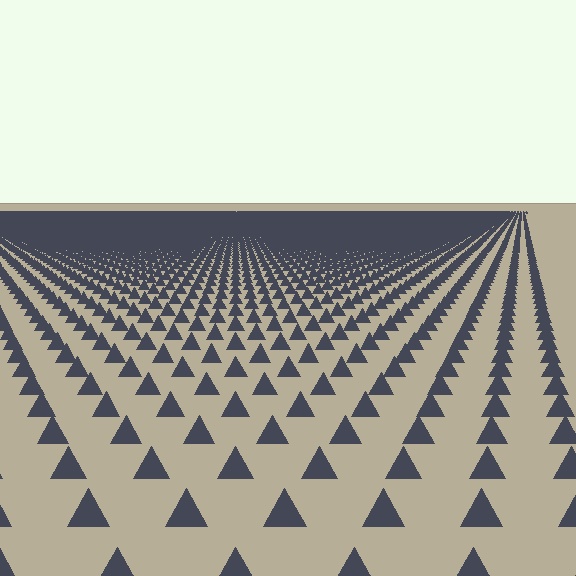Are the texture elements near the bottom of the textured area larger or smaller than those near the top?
Larger. Near the bottom, elements are closer to the viewer and appear at a bigger on-screen size.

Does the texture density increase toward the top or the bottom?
Density increases toward the top.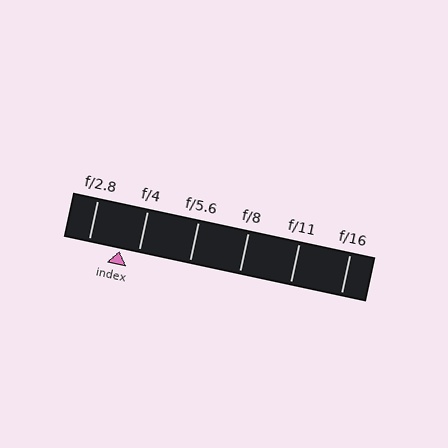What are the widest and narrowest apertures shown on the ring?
The widest aperture shown is f/2.8 and the narrowest is f/16.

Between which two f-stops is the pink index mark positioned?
The index mark is between f/2.8 and f/4.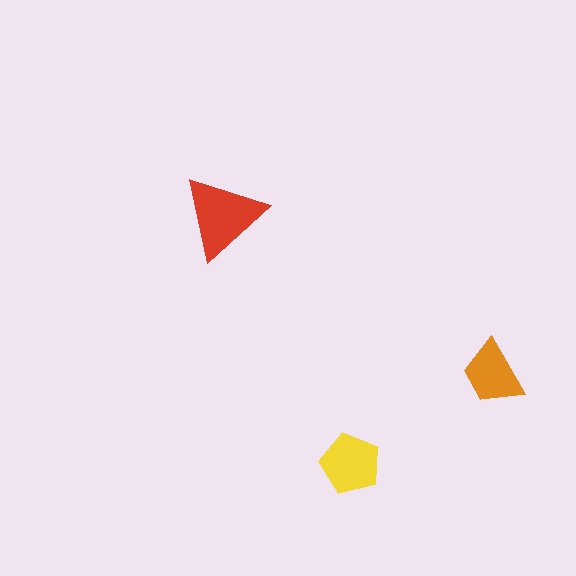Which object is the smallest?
The orange trapezoid.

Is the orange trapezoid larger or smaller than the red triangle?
Smaller.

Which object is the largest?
The red triangle.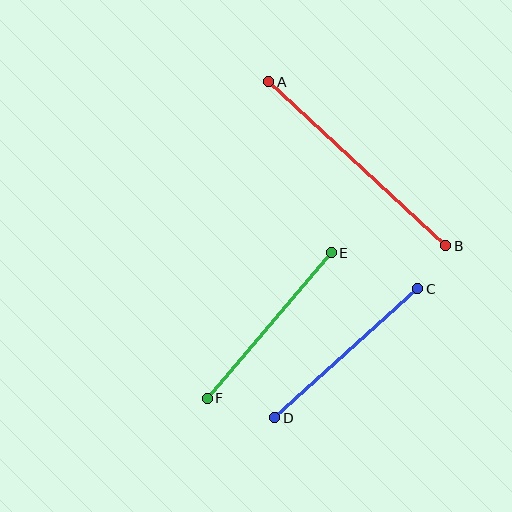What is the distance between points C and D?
The distance is approximately 193 pixels.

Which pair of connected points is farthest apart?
Points A and B are farthest apart.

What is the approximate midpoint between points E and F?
The midpoint is at approximately (269, 326) pixels.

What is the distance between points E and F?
The distance is approximately 191 pixels.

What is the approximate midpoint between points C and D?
The midpoint is at approximately (346, 353) pixels.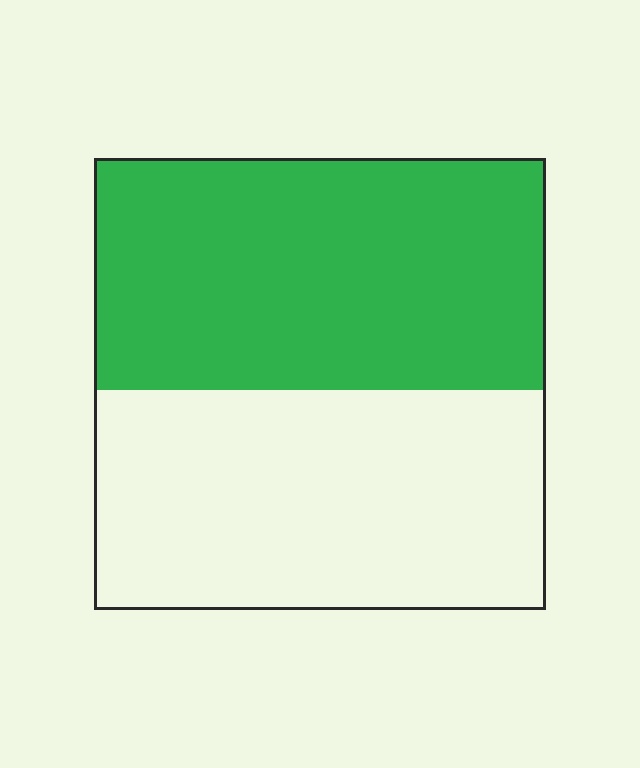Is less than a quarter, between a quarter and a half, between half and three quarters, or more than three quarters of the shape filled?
Between half and three quarters.